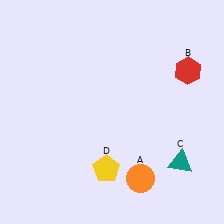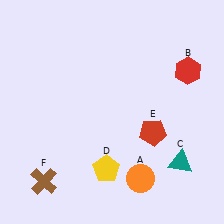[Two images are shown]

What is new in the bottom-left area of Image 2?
A brown cross (F) was added in the bottom-left area of Image 2.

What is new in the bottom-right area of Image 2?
A red pentagon (E) was added in the bottom-right area of Image 2.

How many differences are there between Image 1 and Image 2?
There are 2 differences between the two images.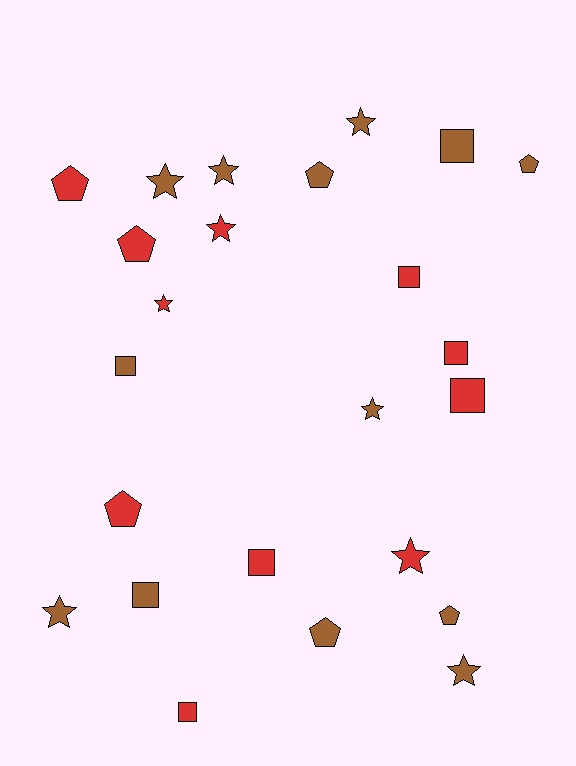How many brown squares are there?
There are 3 brown squares.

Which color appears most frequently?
Brown, with 13 objects.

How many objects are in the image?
There are 24 objects.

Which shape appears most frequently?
Star, with 9 objects.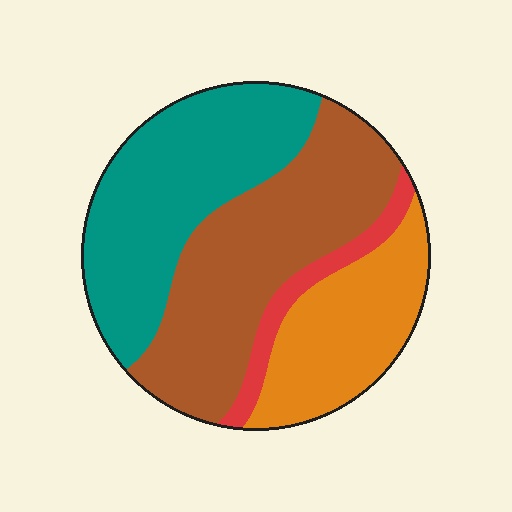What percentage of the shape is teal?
Teal takes up between a quarter and a half of the shape.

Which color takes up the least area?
Red, at roughly 5%.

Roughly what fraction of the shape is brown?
Brown covers roughly 35% of the shape.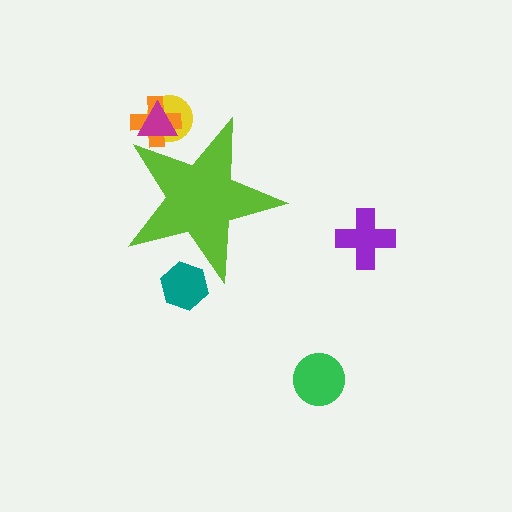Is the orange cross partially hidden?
Yes, the orange cross is partially hidden behind the lime star.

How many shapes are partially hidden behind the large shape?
4 shapes are partially hidden.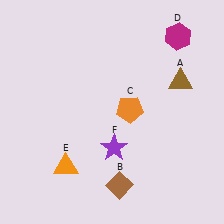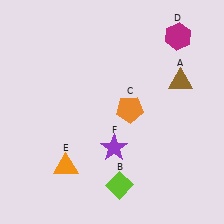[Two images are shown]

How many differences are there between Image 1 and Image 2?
There is 1 difference between the two images.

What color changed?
The diamond (B) changed from brown in Image 1 to lime in Image 2.